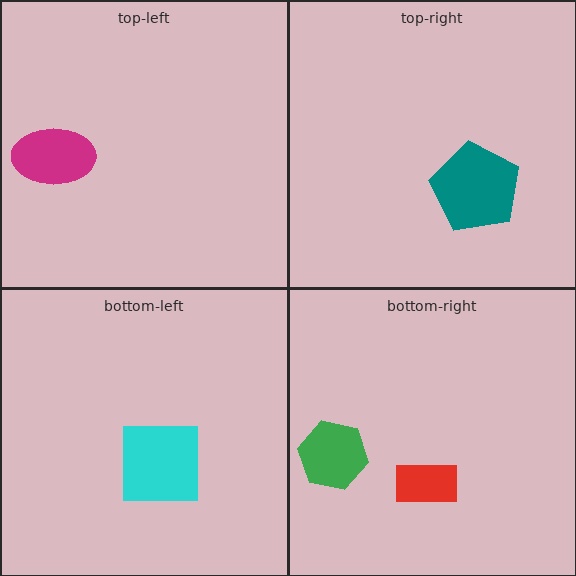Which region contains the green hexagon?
The bottom-right region.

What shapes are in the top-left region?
The magenta ellipse.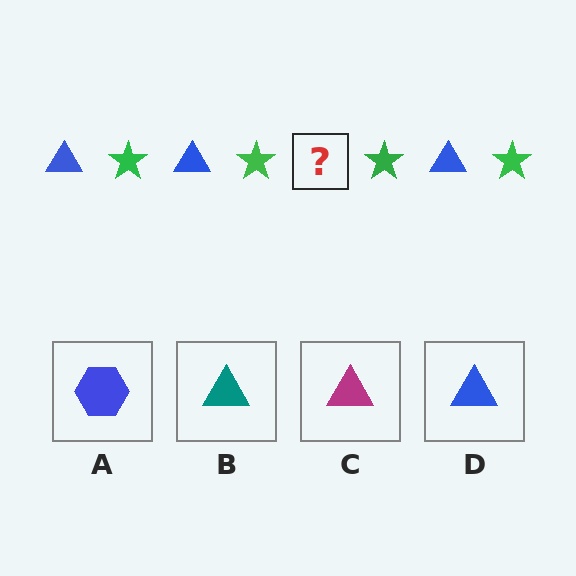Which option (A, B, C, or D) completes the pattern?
D.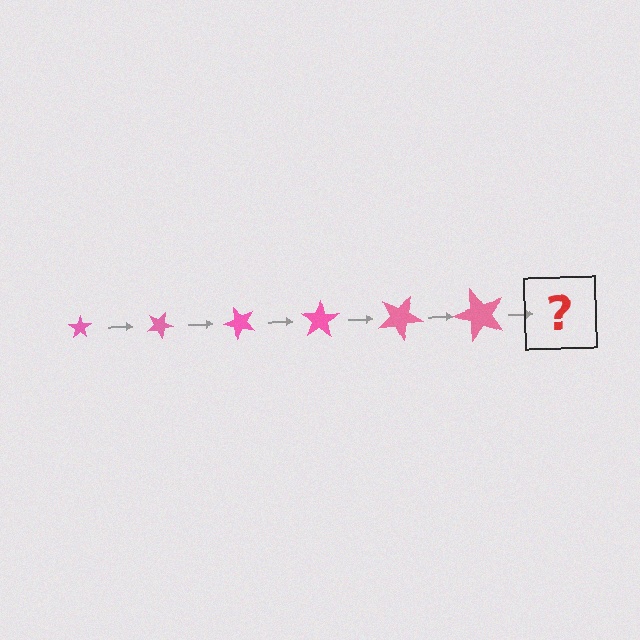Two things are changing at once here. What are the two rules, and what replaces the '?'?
The two rules are that the star grows larger each step and it rotates 25 degrees each step. The '?' should be a star, larger than the previous one and rotated 150 degrees from the start.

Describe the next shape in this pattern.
It should be a star, larger than the previous one and rotated 150 degrees from the start.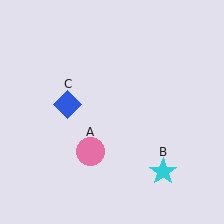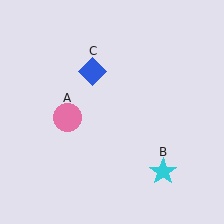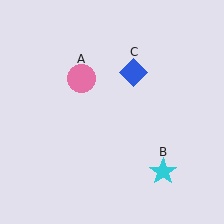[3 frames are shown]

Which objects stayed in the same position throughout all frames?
Cyan star (object B) remained stationary.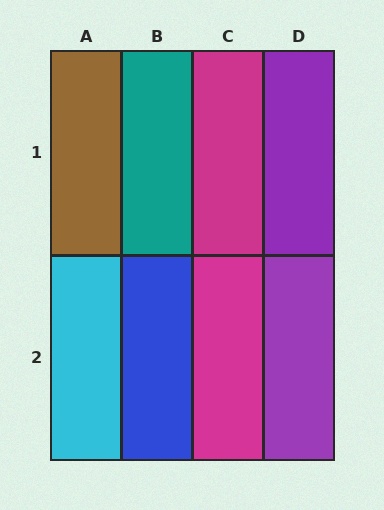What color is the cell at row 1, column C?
Magenta.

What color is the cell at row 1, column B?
Teal.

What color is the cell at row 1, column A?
Brown.